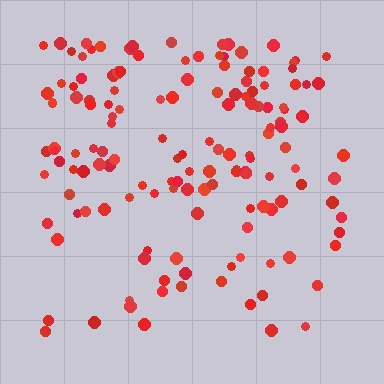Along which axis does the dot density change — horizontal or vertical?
Vertical.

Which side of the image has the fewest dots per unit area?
The bottom.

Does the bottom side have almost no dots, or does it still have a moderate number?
Still a moderate number, just noticeably fewer than the top.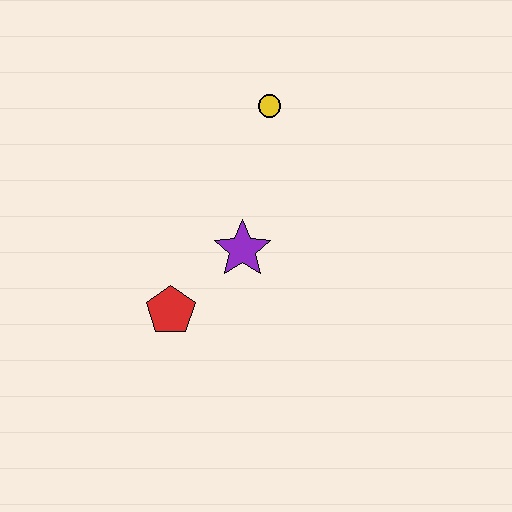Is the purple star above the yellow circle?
No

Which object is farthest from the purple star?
The yellow circle is farthest from the purple star.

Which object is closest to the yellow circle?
The purple star is closest to the yellow circle.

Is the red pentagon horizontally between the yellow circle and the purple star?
No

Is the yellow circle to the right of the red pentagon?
Yes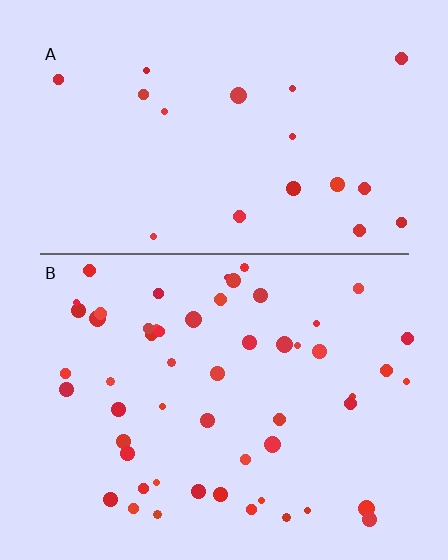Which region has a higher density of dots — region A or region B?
B (the bottom).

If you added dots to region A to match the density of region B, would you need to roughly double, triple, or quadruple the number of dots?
Approximately triple.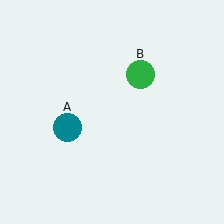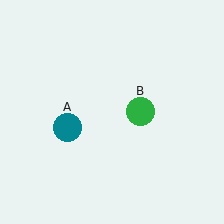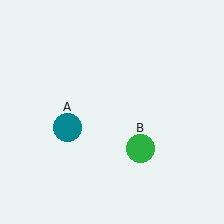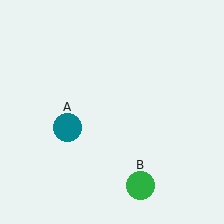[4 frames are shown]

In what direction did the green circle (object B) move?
The green circle (object B) moved down.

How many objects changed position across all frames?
1 object changed position: green circle (object B).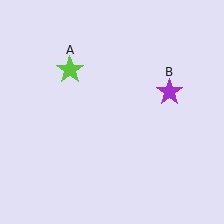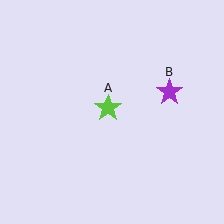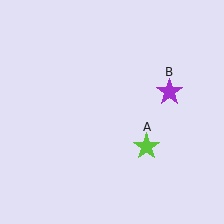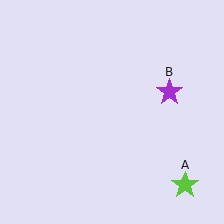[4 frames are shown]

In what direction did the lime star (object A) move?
The lime star (object A) moved down and to the right.